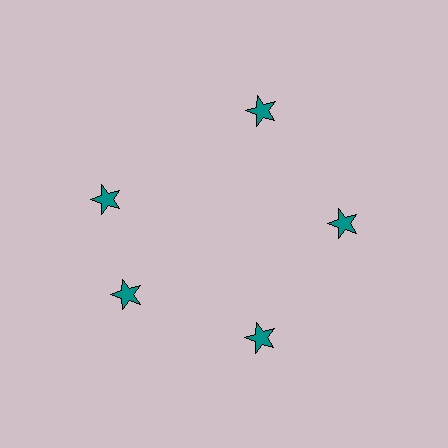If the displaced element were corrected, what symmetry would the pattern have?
It would have 5-fold rotational symmetry — the pattern would map onto itself every 72 degrees.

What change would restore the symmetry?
The symmetry would be restored by rotating it back into even spacing with its neighbors so that all 5 stars sit at equal angles and equal distance from the center.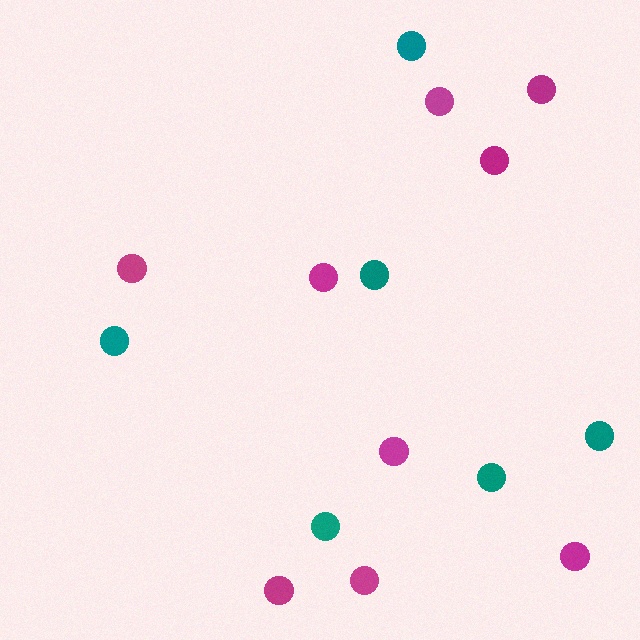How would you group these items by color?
There are 2 groups: one group of teal circles (6) and one group of magenta circles (9).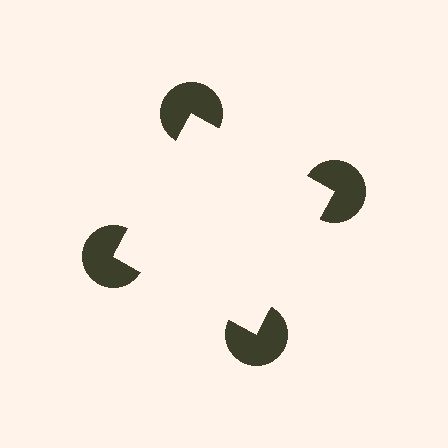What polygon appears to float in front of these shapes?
An illusory square — its edges are inferred from the aligned wedge cuts in the pac-man discs, not physically drawn.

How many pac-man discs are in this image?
There are 4 — one at each vertex of the illusory square.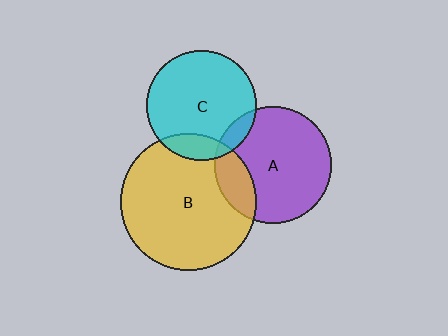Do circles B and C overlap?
Yes.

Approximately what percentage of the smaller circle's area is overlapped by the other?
Approximately 15%.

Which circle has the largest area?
Circle B (yellow).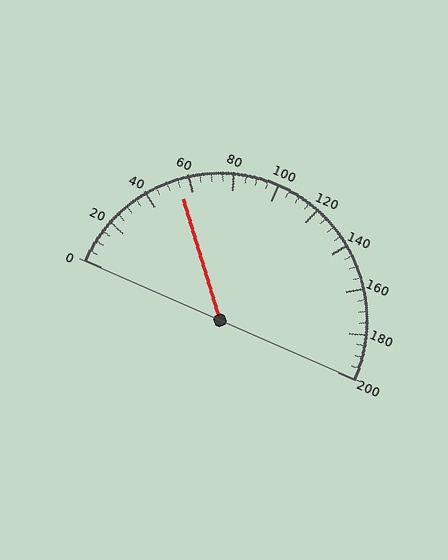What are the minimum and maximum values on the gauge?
The gauge ranges from 0 to 200.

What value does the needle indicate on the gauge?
The needle indicates approximately 55.